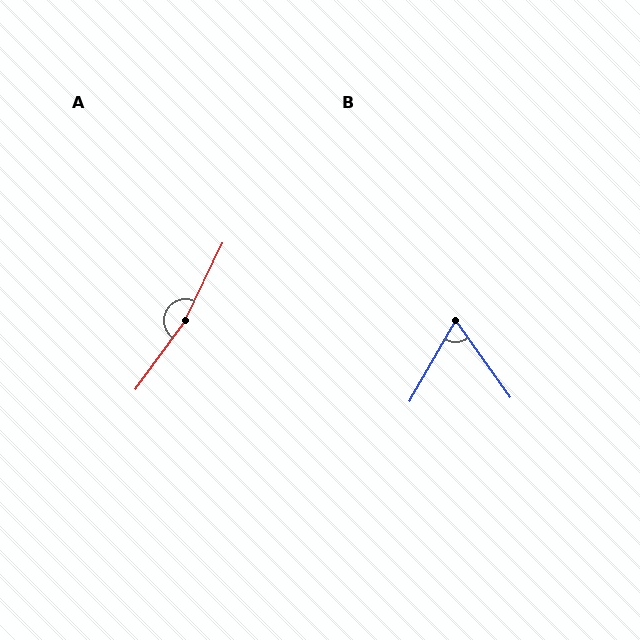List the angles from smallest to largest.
B (65°), A (170°).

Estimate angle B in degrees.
Approximately 65 degrees.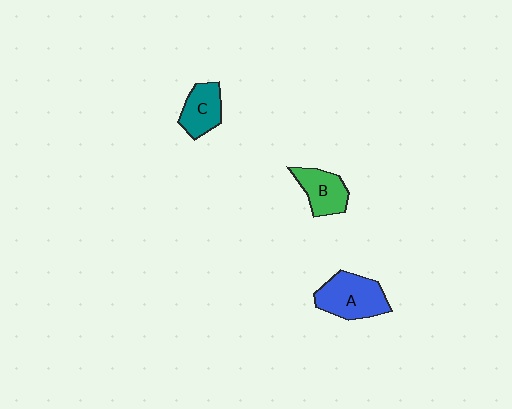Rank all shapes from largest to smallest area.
From largest to smallest: A (blue), B (green), C (teal).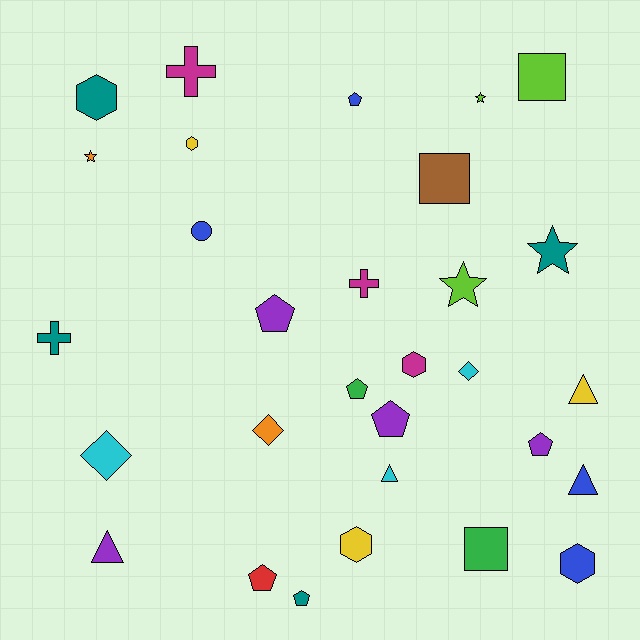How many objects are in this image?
There are 30 objects.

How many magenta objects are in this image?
There are 3 magenta objects.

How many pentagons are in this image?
There are 7 pentagons.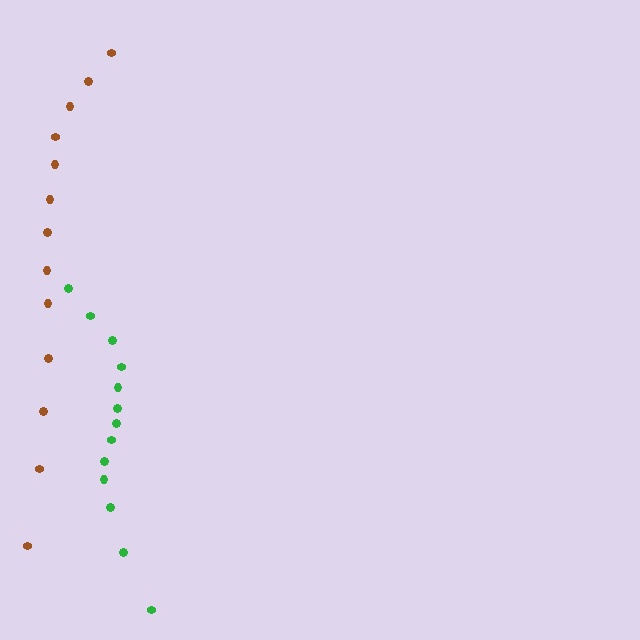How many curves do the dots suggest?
There are 2 distinct paths.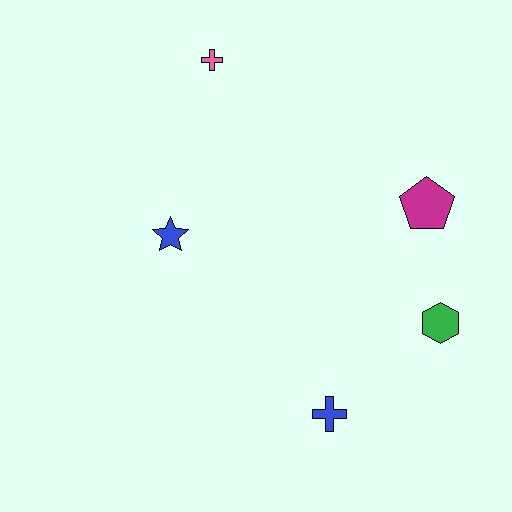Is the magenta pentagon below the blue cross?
No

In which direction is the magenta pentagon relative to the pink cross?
The magenta pentagon is to the right of the pink cross.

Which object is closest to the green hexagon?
The magenta pentagon is closest to the green hexagon.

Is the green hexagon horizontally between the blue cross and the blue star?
No